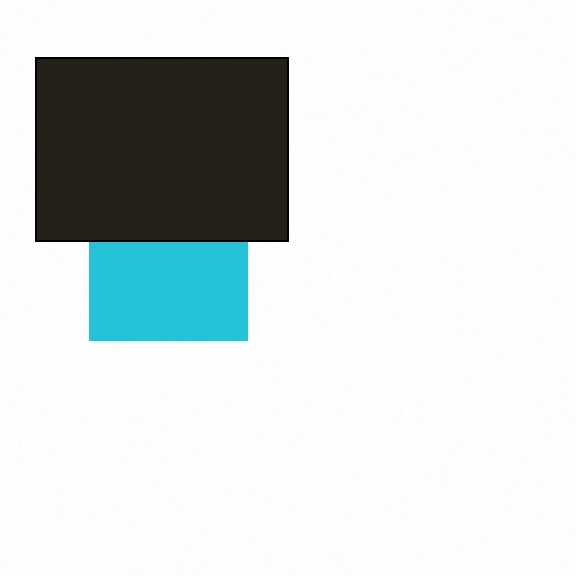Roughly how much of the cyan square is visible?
About half of it is visible (roughly 62%).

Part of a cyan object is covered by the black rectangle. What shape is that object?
It is a square.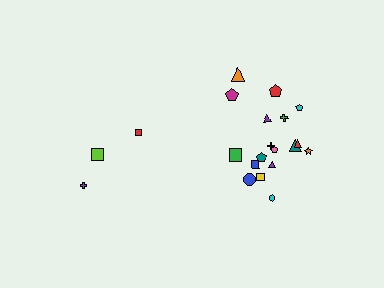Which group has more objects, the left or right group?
The right group.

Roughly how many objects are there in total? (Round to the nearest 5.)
Roughly 20 objects in total.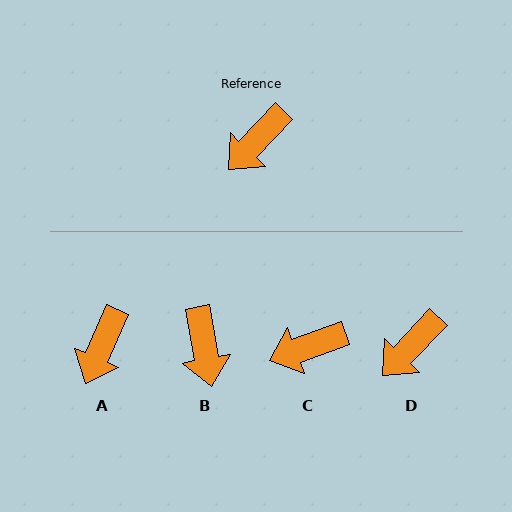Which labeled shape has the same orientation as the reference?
D.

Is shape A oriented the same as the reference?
No, it is off by about 20 degrees.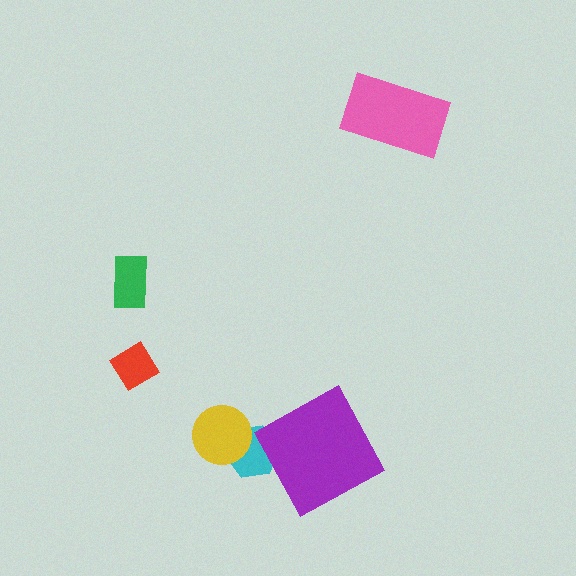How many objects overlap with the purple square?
1 object overlaps with the purple square.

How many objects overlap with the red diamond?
0 objects overlap with the red diamond.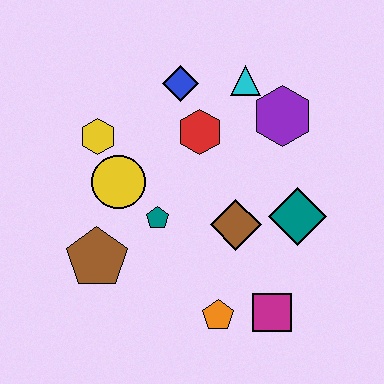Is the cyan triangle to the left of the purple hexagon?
Yes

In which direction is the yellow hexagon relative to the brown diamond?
The yellow hexagon is to the left of the brown diamond.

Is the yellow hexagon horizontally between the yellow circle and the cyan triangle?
No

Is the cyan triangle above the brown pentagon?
Yes